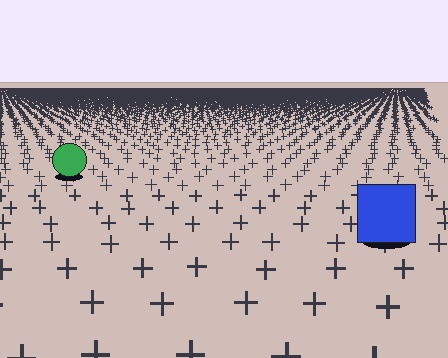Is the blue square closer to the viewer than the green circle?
Yes. The blue square is closer — you can tell from the texture gradient: the ground texture is coarser near it.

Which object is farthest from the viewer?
The green circle is farthest from the viewer. It appears smaller and the ground texture around it is denser.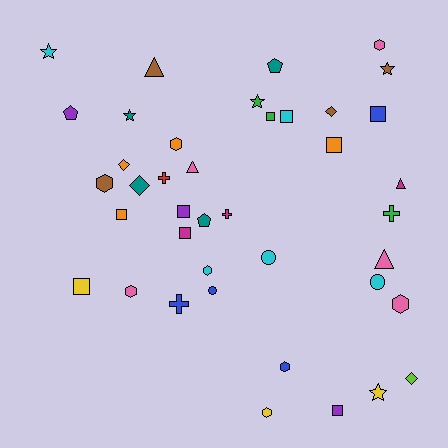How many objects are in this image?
There are 40 objects.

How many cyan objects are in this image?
There are 5 cyan objects.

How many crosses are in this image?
There are 4 crosses.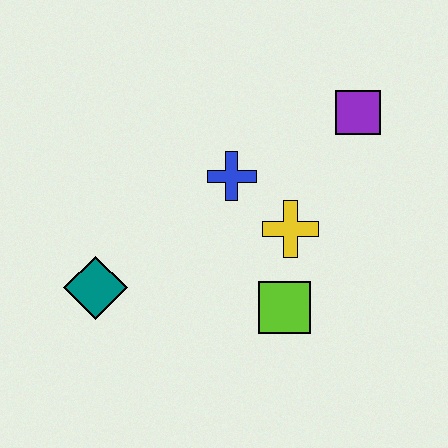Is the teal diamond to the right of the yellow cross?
No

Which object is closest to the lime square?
The yellow cross is closest to the lime square.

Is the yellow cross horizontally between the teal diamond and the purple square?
Yes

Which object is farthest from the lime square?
The purple square is farthest from the lime square.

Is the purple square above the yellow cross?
Yes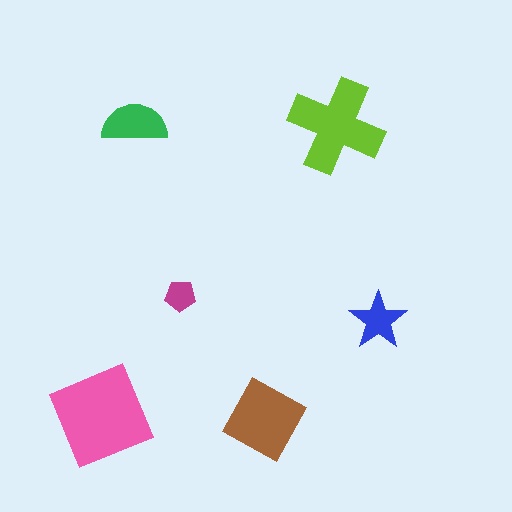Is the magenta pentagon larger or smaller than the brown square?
Smaller.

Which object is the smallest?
The magenta pentagon.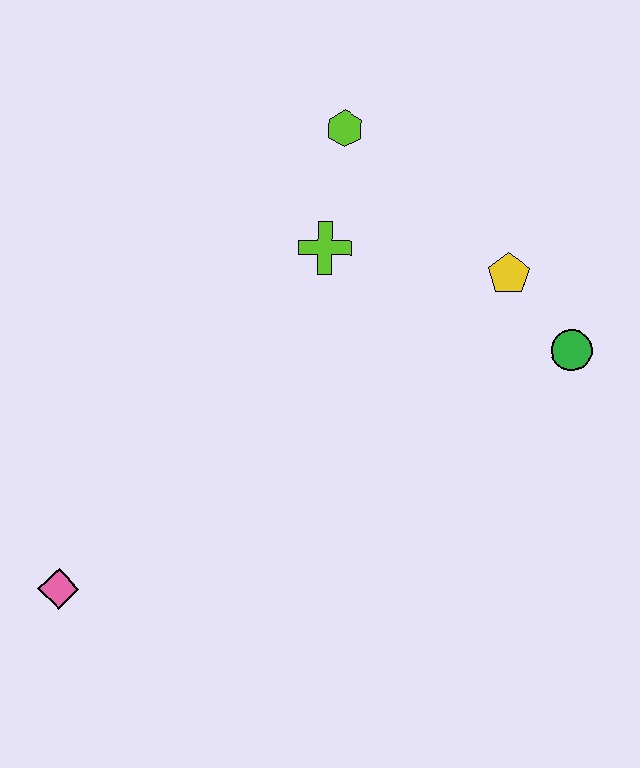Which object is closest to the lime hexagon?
The lime cross is closest to the lime hexagon.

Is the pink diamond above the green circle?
No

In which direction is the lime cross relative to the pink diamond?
The lime cross is above the pink diamond.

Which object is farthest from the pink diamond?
The green circle is farthest from the pink diamond.